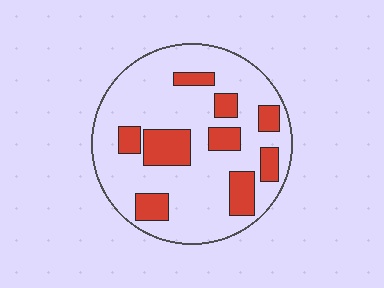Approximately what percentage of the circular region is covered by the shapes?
Approximately 25%.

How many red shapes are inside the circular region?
9.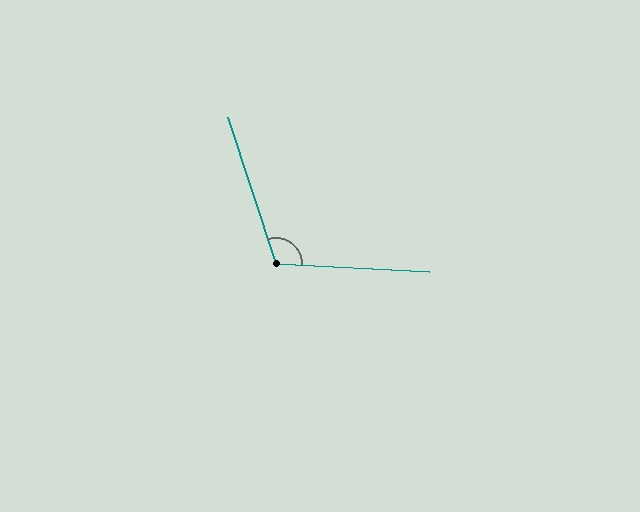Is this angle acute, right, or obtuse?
It is obtuse.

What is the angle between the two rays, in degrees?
Approximately 111 degrees.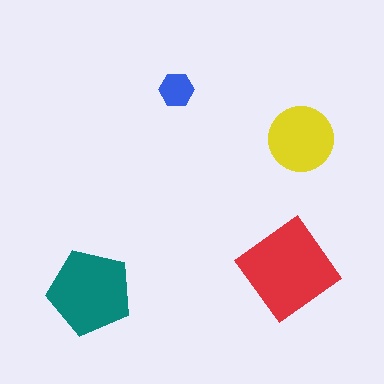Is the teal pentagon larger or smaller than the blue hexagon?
Larger.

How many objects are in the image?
There are 4 objects in the image.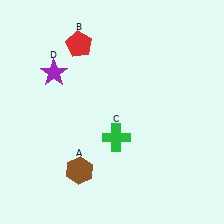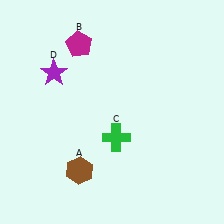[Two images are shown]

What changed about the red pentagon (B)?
In Image 1, B is red. In Image 2, it changed to magenta.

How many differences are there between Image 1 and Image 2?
There is 1 difference between the two images.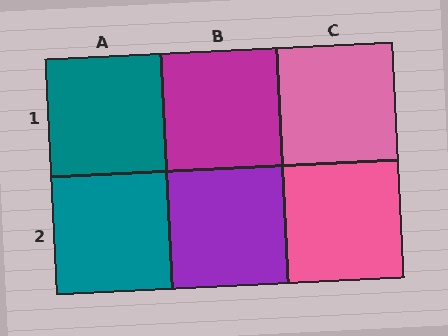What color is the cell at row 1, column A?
Teal.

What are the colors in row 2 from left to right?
Teal, purple, pink.